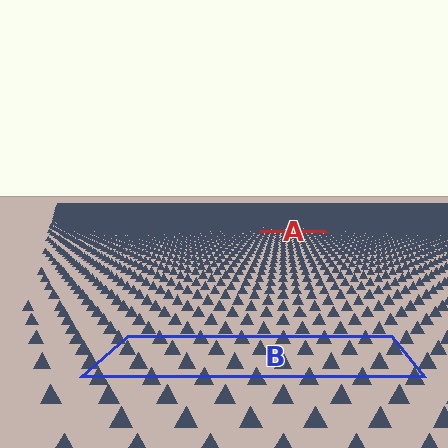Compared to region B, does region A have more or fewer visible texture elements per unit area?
Region A has more texture elements per unit area — they are packed more densely because it is farther away.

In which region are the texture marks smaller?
The texture marks are smaller in region A, because it is farther away.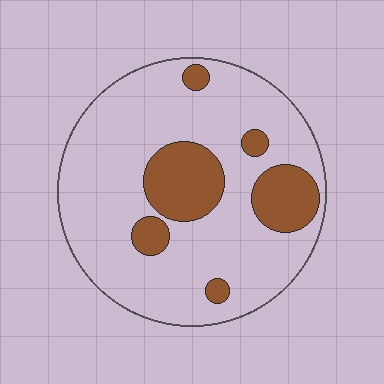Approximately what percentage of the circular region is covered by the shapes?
Approximately 20%.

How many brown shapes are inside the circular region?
6.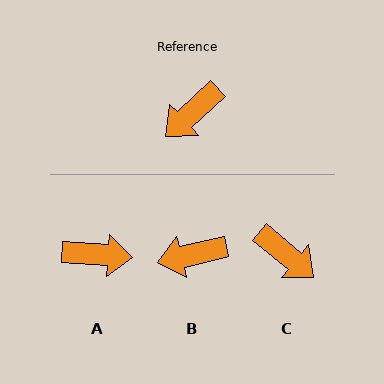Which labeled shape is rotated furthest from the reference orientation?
A, about 133 degrees away.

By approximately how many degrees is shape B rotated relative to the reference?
Approximately 30 degrees clockwise.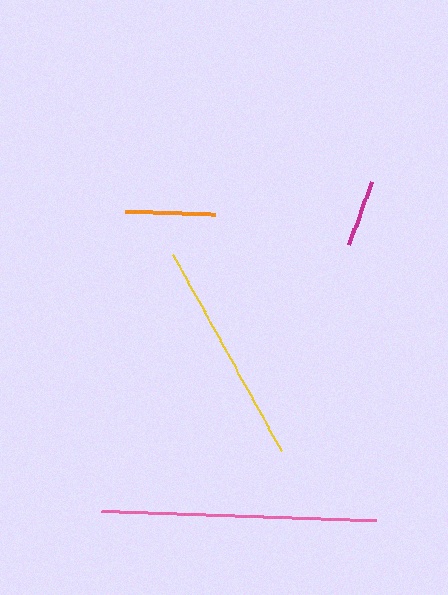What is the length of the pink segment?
The pink segment is approximately 275 pixels long.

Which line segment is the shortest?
The magenta line is the shortest at approximately 68 pixels.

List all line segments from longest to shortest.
From longest to shortest: pink, yellow, orange, magenta.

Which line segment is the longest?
The pink line is the longest at approximately 275 pixels.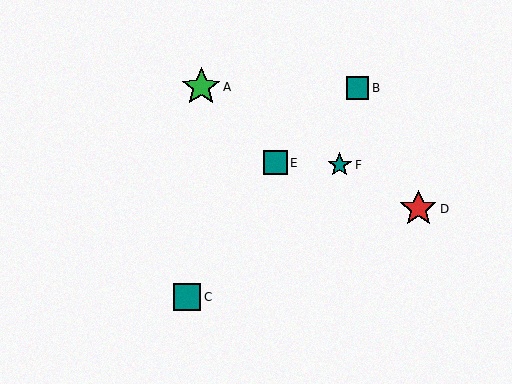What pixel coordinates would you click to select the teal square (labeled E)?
Click at (275, 163) to select the teal square E.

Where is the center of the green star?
The center of the green star is at (201, 87).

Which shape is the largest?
The green star (labeled A) is the largest.